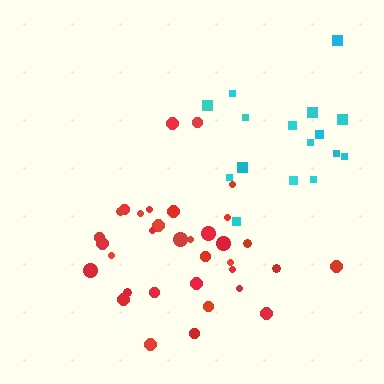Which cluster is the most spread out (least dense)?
Cyan.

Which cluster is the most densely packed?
Red.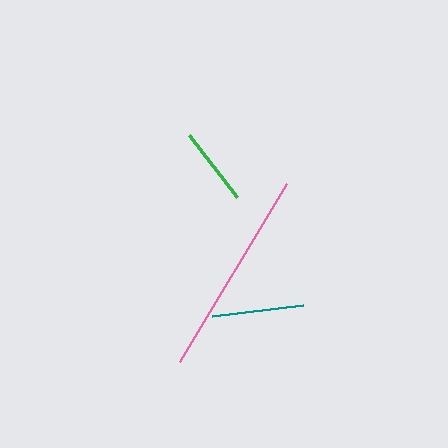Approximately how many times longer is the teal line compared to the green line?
The teal line is approximately 1.2 times the length of the green line.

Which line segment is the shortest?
The green line is the shortest at approximately 79 pixels.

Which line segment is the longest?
The pink line is the longest at approximately 208 pixels.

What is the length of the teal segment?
The teal segment is approximately 91 pixels long.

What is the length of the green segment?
The green segment is approximately 79 pixels long.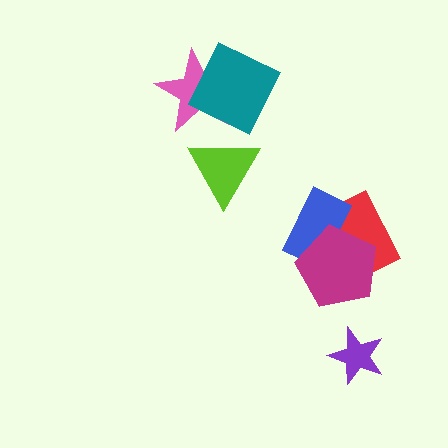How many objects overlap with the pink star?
1 object overlaps with the pink star.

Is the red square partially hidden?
Yes, it is partially covered by another shape.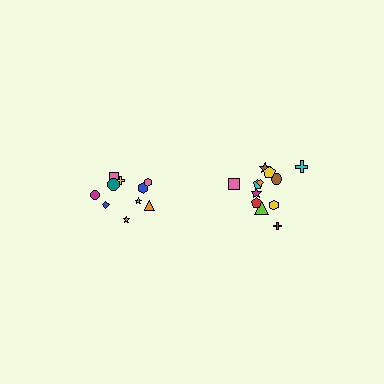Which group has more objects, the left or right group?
The right group.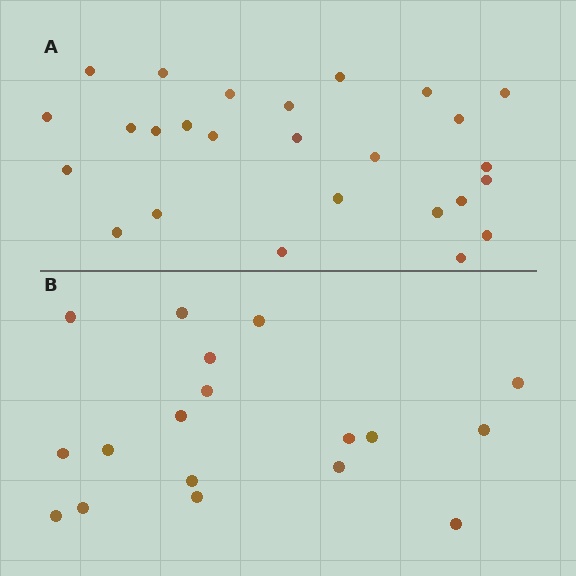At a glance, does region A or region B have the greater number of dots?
Region A (the top region) has more dots.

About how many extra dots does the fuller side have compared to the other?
Region A has roughly 8 or so more dots than region B.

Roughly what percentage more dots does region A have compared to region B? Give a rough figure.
About 45% more.